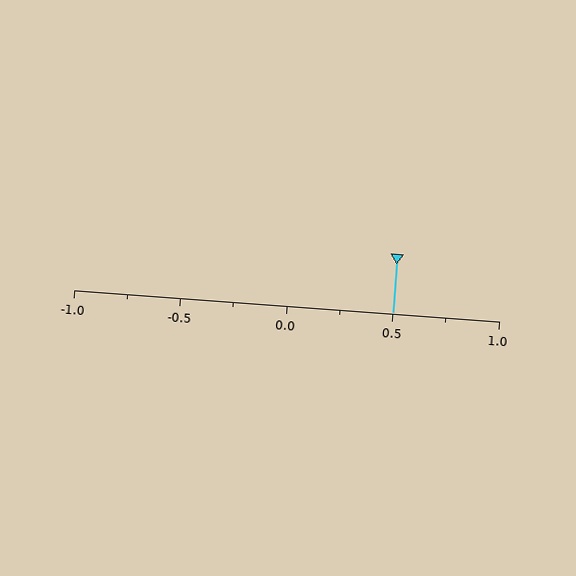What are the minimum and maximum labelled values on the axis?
The axis runs from -1.0 to 1.0.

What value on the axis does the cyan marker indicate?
The marker indicates approximately 0.5.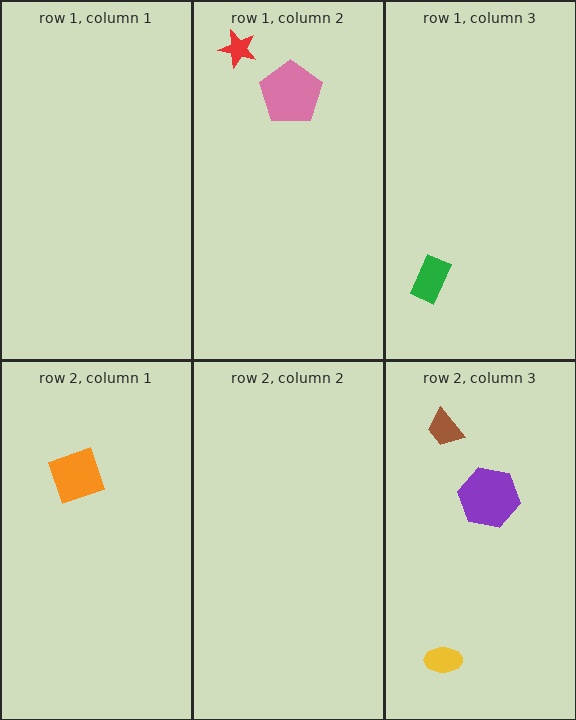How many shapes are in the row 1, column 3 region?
1.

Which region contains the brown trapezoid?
The row 2, column 3 region.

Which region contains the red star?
The row 1, column 2 region.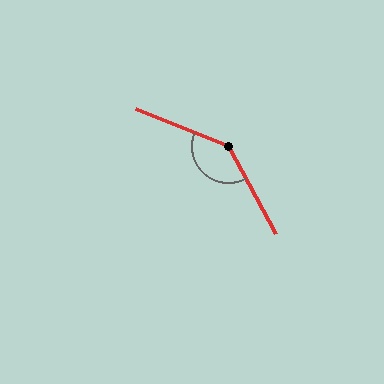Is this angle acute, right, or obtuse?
It is obtuse.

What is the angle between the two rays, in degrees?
Approximately 140 degrees.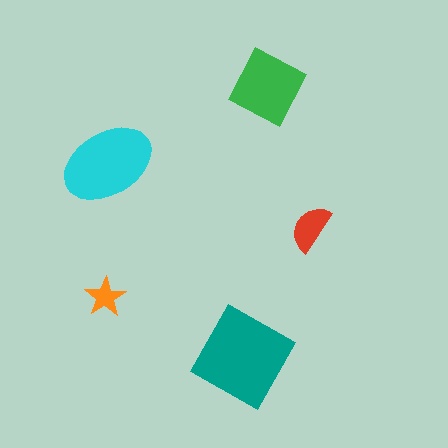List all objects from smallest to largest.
The orange star, the red semicircle, the green diamond, the cyan ellipse, the teal square.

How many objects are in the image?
There are 5 objects in the image.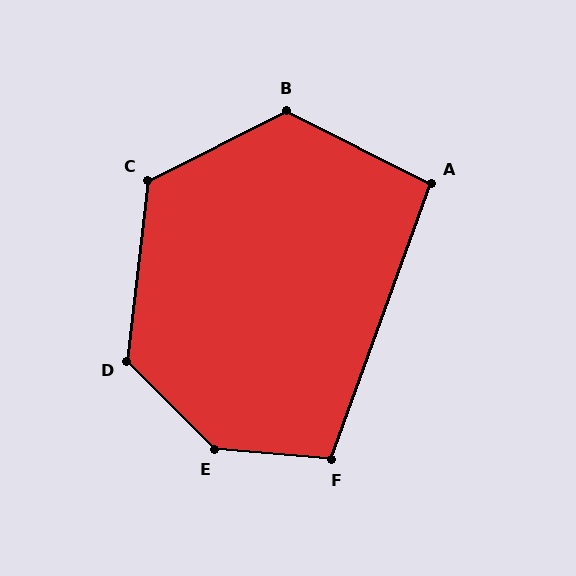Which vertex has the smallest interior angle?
A, at approximately 97 degrees.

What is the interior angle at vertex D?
Approximately 129 degrees (obtuse).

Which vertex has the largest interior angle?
E, at approximately 140 degrees.